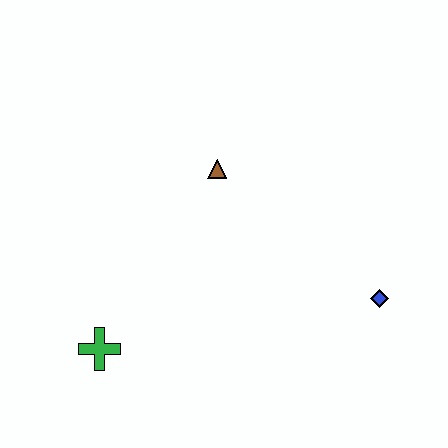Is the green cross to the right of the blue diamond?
No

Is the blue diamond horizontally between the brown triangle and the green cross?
No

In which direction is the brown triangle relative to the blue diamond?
The brown triangle is to the left of the blue diamond.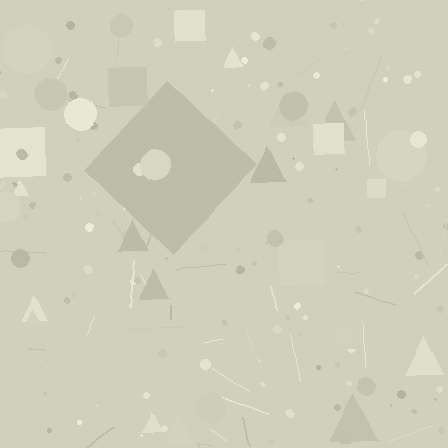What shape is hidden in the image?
A diamond is hidden in the image.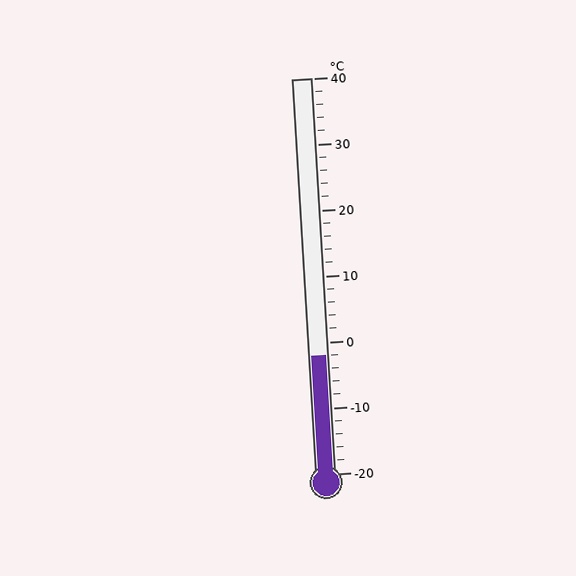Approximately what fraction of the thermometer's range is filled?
The thermometer is filled to approximately 30% of its range.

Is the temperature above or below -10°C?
The temperature is above -10°C.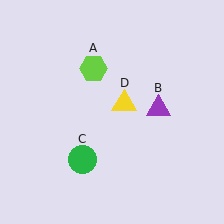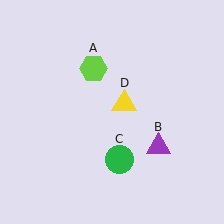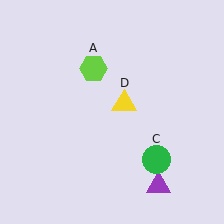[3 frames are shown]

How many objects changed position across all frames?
2 objects changed position: purple triangle (object B), green circle (object C).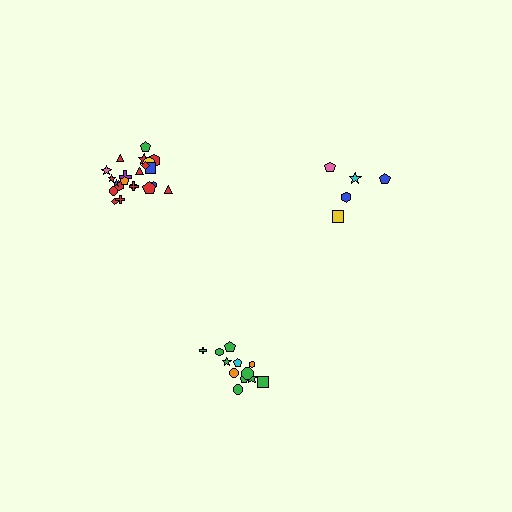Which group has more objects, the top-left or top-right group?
The top-left group.